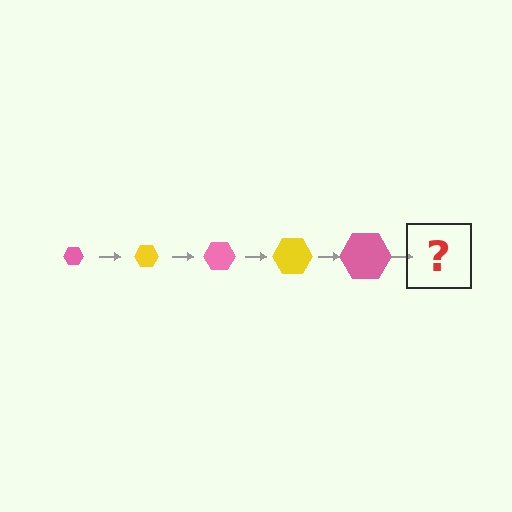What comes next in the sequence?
The next element should be a yellow hexagon, larger than the previous one.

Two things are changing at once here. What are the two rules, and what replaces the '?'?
The two rules are that the hexagon grows larger each step and the color cycles through pink and yellow. The '?' should be a yellow hexagon, larger than the previous one.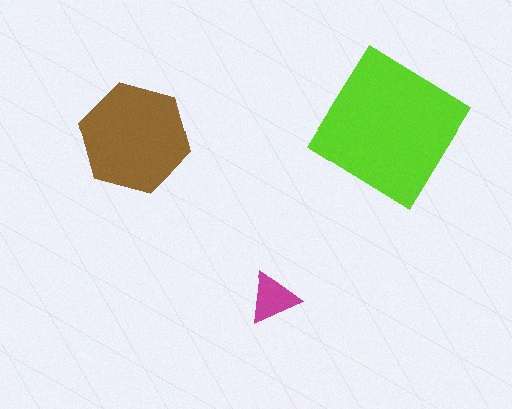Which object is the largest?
The lime diamond.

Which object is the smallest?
The magenta triangle.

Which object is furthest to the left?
The brown hexagon is leftmost.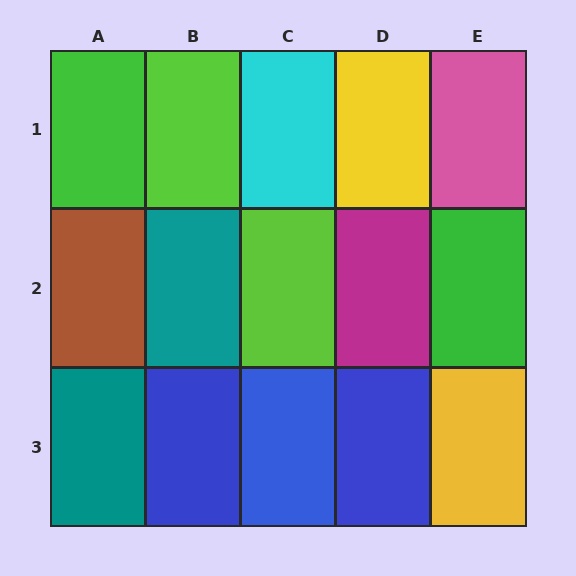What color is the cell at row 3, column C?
Blue.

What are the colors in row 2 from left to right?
Brown, teal, lime, magenta, green.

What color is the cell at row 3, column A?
Teal.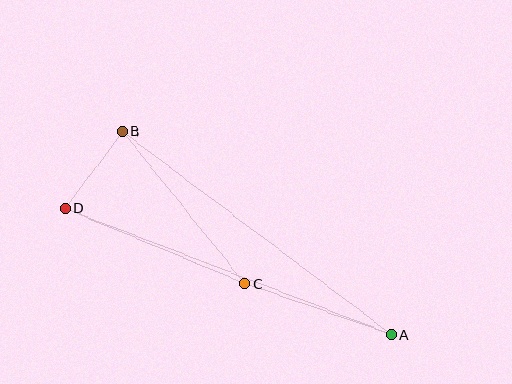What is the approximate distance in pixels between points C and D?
The distance between C and D is approximately 195 pixels.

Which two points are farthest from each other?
Points A and D are farthest from each other.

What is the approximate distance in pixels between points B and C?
The distance between B and C is approximately 195 pixels.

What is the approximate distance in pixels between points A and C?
The distance between A and C is approximately 155 pixels.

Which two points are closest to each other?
Points B and D are closest to each other.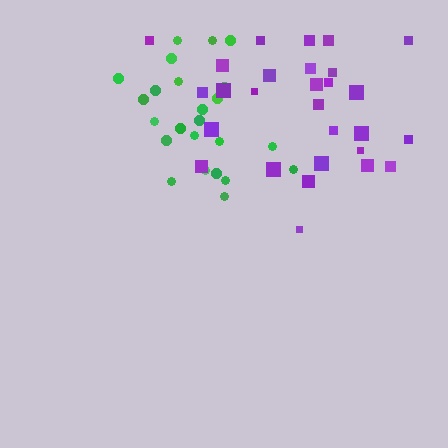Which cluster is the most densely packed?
Green.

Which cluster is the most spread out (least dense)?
Purple.